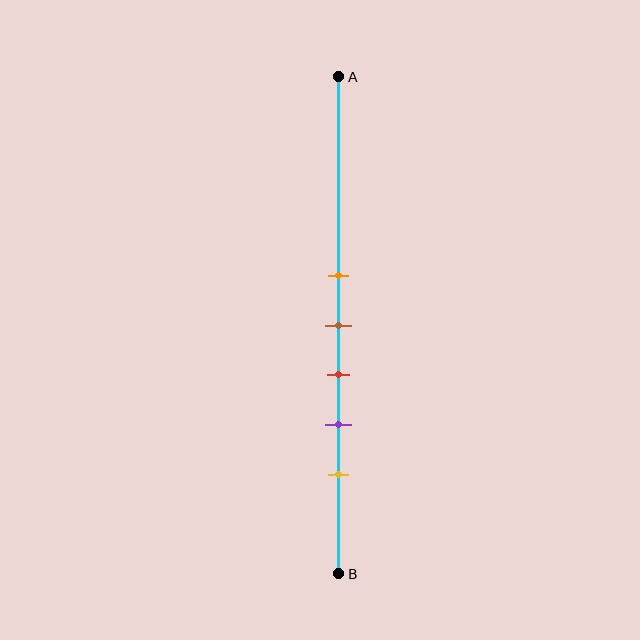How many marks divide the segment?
There are 5 marks dividing the segment.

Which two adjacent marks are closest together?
The orange and brown marks are the closest adjacent pair.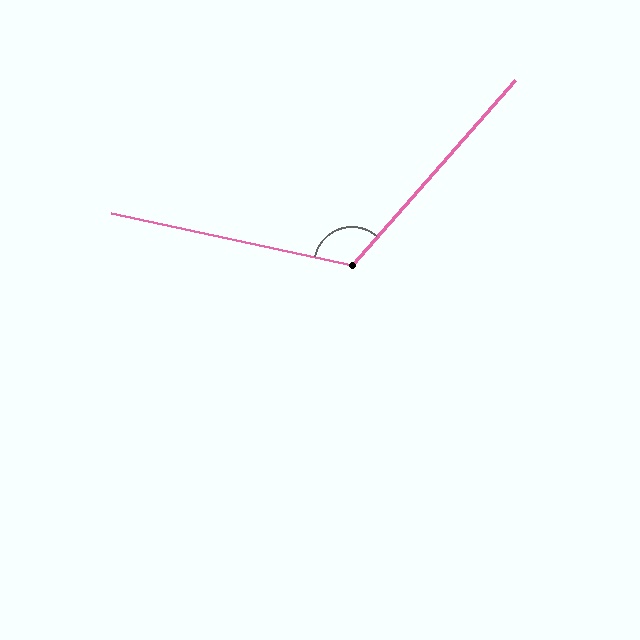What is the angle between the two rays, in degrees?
Approximately 119 degrees.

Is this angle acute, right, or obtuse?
It is obtuse.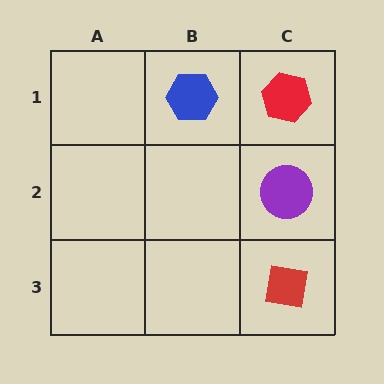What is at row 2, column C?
A purple circle.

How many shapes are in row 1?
2 shapes.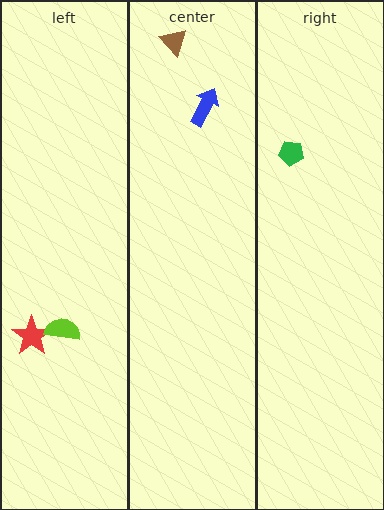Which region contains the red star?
The left region.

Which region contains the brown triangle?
The center region.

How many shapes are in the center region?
2.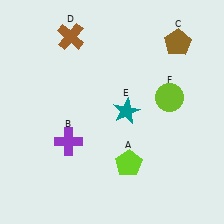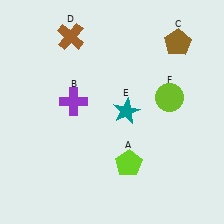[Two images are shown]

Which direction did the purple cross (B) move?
The purple cross (B) moved up.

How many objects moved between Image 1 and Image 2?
1 object moved between the two images.